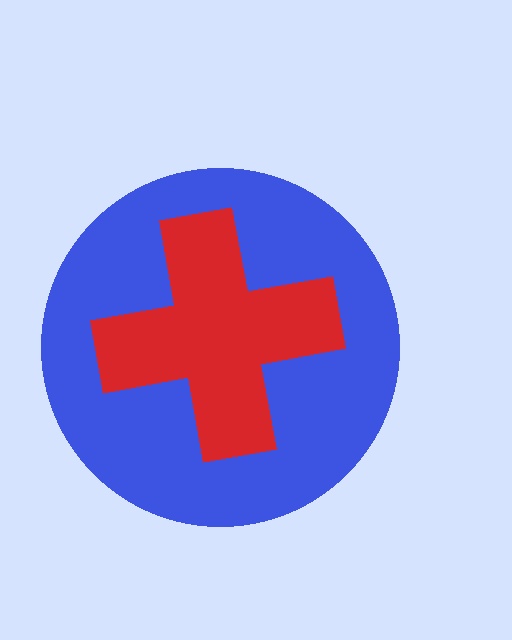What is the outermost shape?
The blue circle.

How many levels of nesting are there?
2.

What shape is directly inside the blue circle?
The red cross.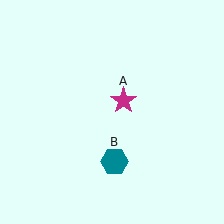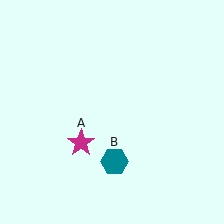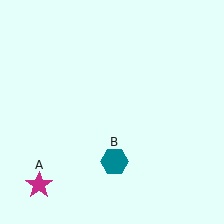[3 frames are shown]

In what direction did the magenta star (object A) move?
The magenta star (object A) moved down and to the left.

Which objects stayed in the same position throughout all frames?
Teal hexagon (object B) remained stationary.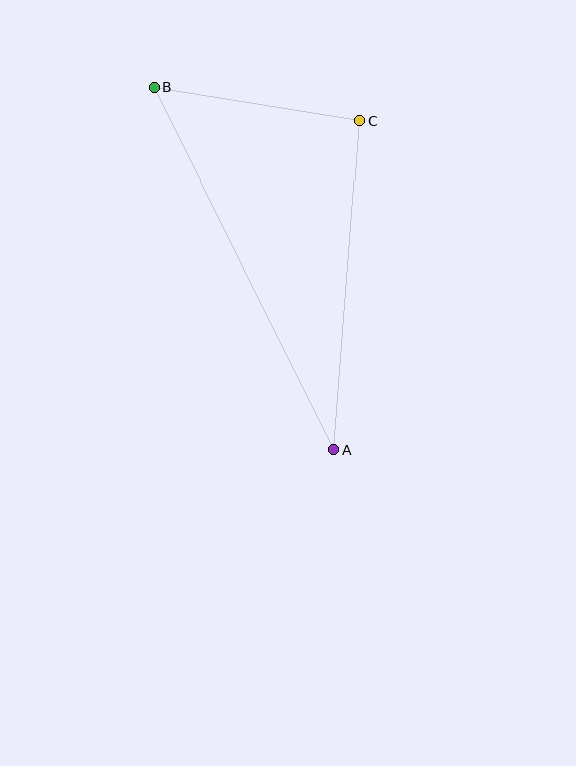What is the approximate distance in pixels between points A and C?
The distance between A and C is approximately 330 pixels.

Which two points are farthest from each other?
Points A and B are farthest from each other.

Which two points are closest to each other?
Points B and C are closest to each other.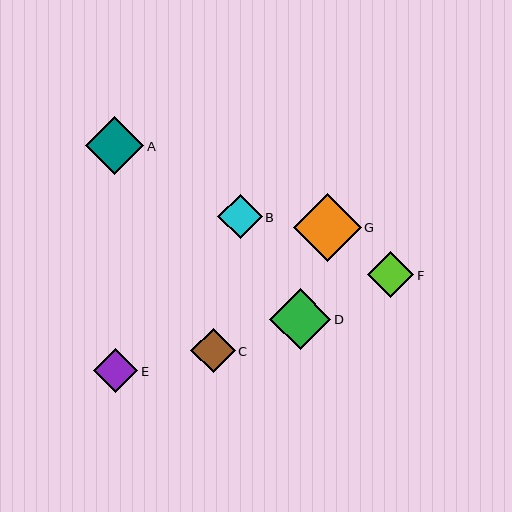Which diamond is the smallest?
Diamond B is the smallest with a size of approximately 44 pixels.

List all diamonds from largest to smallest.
From largest to smallest: G, D, A, F, C, E, B.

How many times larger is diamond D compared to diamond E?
Diamond D is approximately 1.4 times the size of diamond E.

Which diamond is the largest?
Diamond G is the largest with a size of approximately 68 pixels.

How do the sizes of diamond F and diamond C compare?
Diamond F and diamond C are approximately the same size.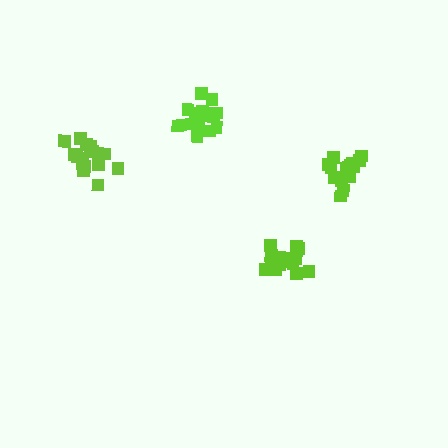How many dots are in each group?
Group 1: 17 dots, Group 2: 16 dots, Group 3: 16 dots, Group 4: 19 dots (68 total).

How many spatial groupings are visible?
There are 4 spatial groupings.